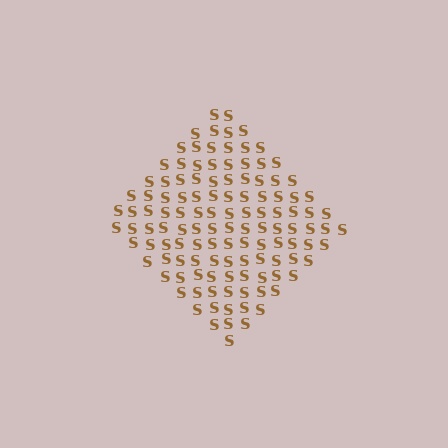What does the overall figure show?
The overall figure shows a diamond.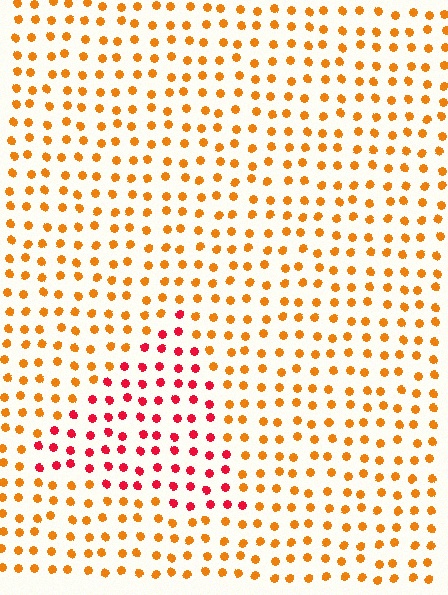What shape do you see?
I see a triangle.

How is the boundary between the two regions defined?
The boundary is defined purely by a slight shift in hue (about 42 degrees). Spacing, size, and orientation are identical on both sides.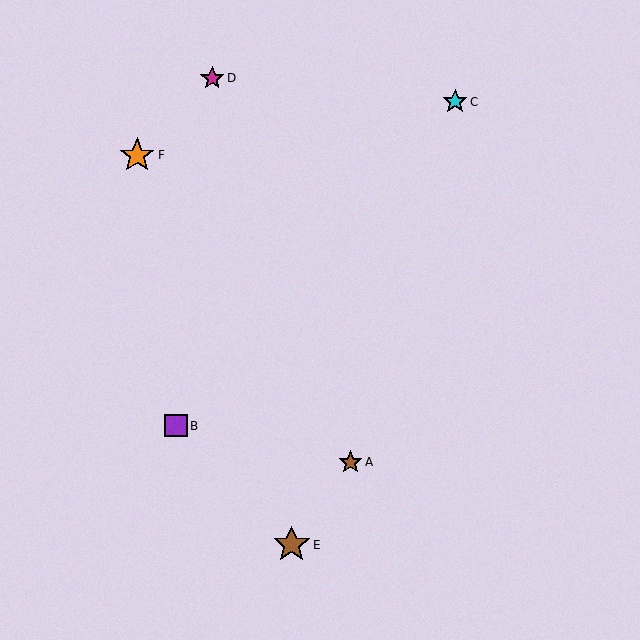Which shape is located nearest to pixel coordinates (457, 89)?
The cyan star (labeled C) at (455, 102) is nearest to that location.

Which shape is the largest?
The brown star (labeled E) is the largest.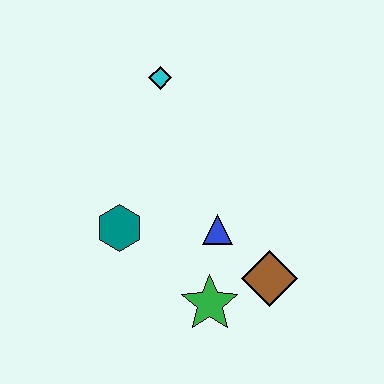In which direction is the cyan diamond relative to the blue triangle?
The cyan diamond is above the blue triangle.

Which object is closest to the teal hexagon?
The blue triangle is closest to the teal hexagon.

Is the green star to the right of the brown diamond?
No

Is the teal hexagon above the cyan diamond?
No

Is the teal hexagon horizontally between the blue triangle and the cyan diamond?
No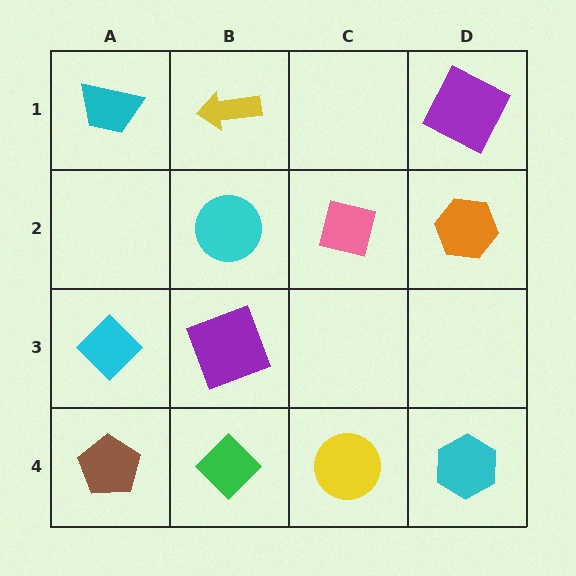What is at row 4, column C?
A yellow circle.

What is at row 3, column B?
A purple square.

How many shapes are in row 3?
2 shapes.